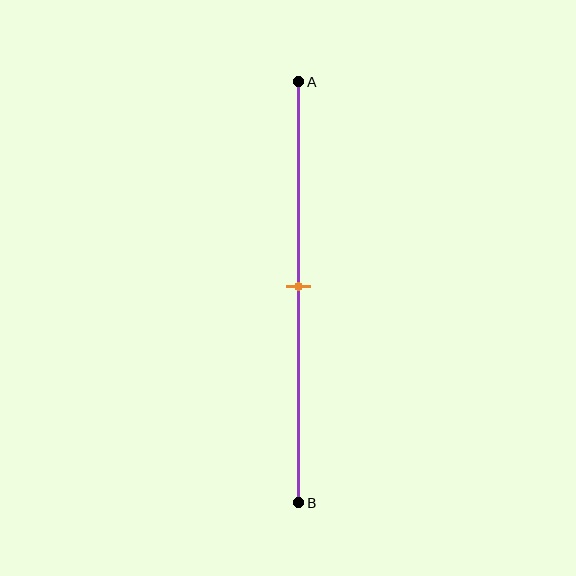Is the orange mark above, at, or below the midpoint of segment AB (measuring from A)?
The orange mark is approximately at the midpoint of segment AB.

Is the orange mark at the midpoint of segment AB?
Yes, the mark is approximately at the midpoint.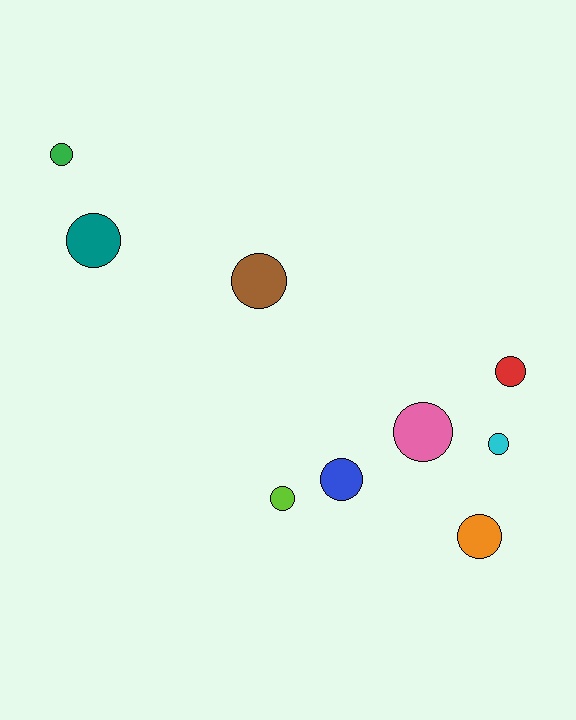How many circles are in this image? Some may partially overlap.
There are 9 circles.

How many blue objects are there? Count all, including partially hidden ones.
There is 1 blue object.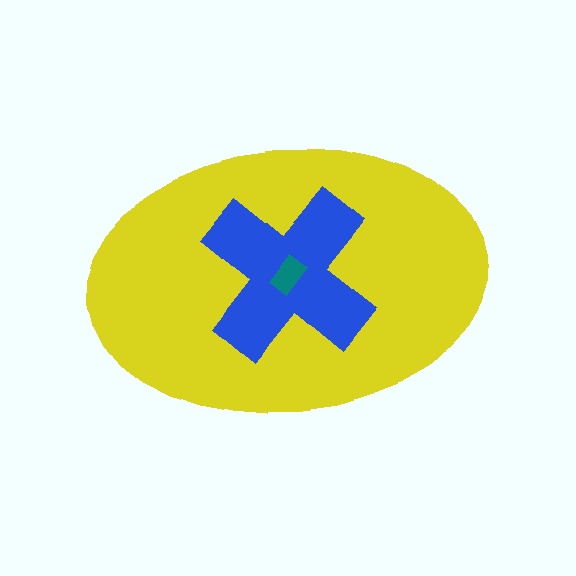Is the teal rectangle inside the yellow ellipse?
Yes.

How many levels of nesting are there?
3.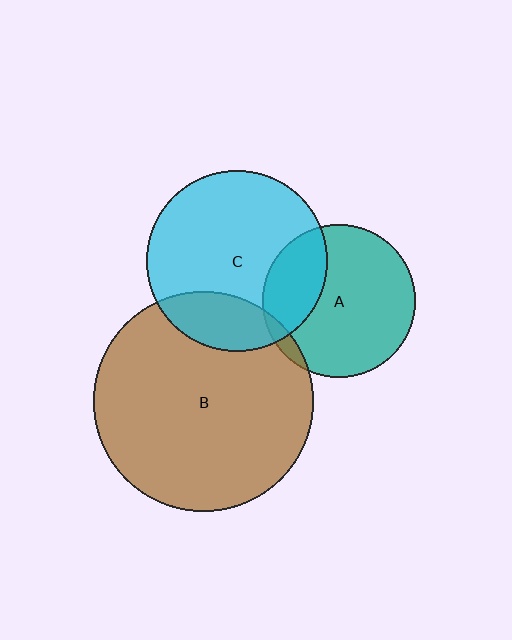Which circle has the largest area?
Circle B (brown).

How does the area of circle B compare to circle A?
Approximately 2.0 times.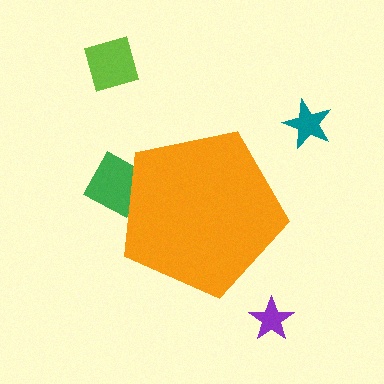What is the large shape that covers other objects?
An orange pentagon.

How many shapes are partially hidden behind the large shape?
1 shape is partially hidden.